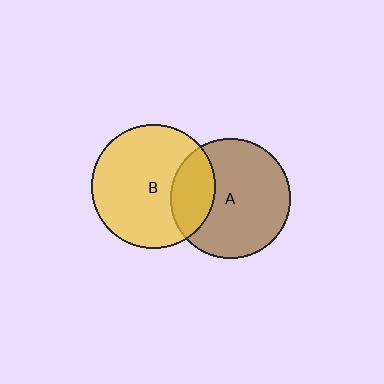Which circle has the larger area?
Circle B (yellow).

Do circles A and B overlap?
Yes.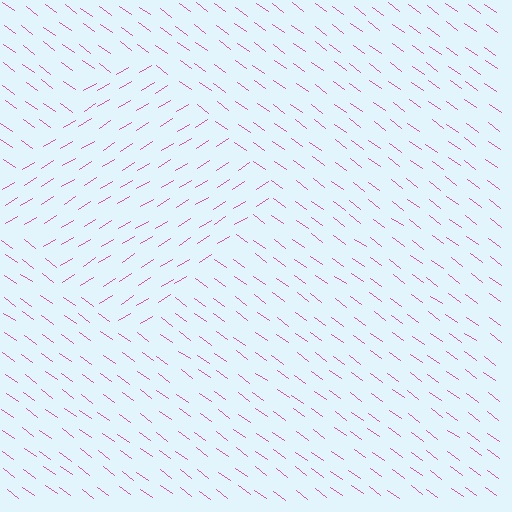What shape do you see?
I see a diamond.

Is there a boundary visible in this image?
Yes, there is a texture boundary formed by a change in line orientation.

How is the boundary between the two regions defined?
The boundary is defined purely by a change in line orientation (approximately 68 degrees difference). All lines are the same color and thickness.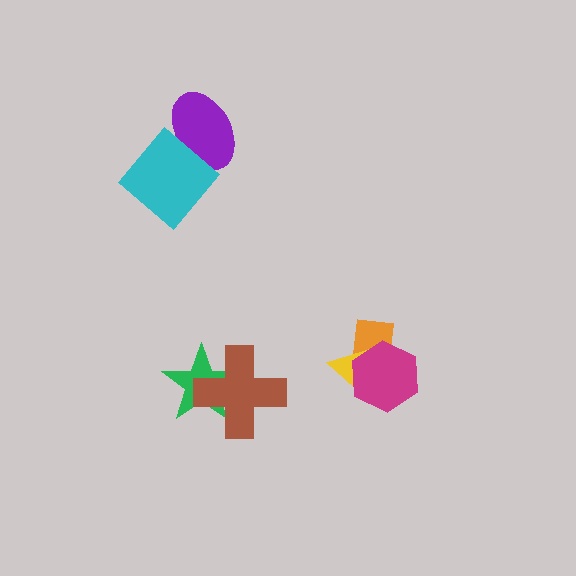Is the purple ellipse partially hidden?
Yes, it is partially covered by another shape.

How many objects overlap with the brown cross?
1 object overlaps with the brown cross.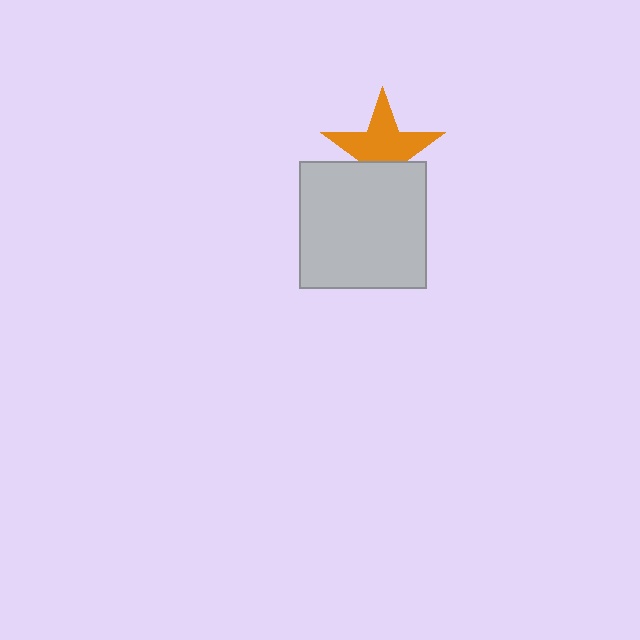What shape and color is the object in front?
The object in front is a light gray square.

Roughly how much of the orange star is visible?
Most of it is visible (roughly 65%).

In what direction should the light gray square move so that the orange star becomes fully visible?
The light gray square should move down. That is the shortest direction to clear the overlap and leave the orange star fully visible.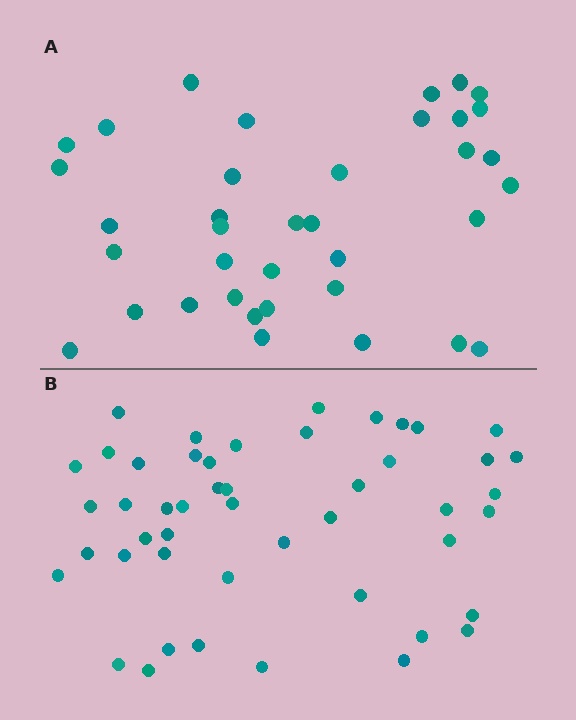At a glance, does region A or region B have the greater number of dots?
Region B (the bottom region) has more dots.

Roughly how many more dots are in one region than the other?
Region B has roughly 12 or so more dots than region A.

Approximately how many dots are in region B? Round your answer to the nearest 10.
About 50 dots. (The exact count is 48, which rounds to 50.)